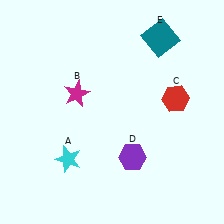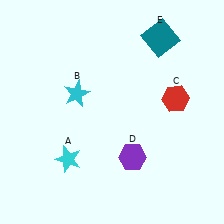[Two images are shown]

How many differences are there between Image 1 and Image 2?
There is 1 difference between the two images.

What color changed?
The star (B) changed from magenta in Image 1 to cyan in Image 2.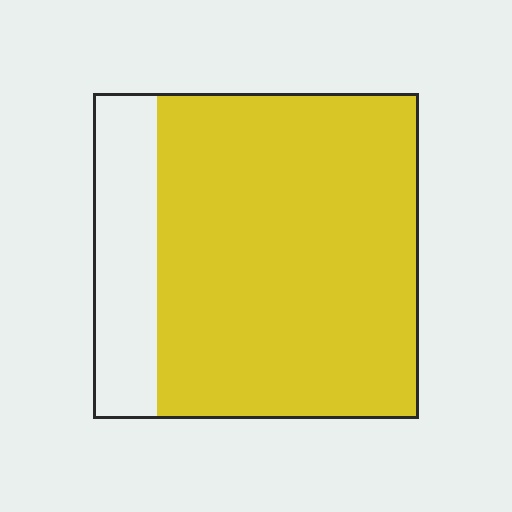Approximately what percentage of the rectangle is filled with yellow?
Approximately 80%.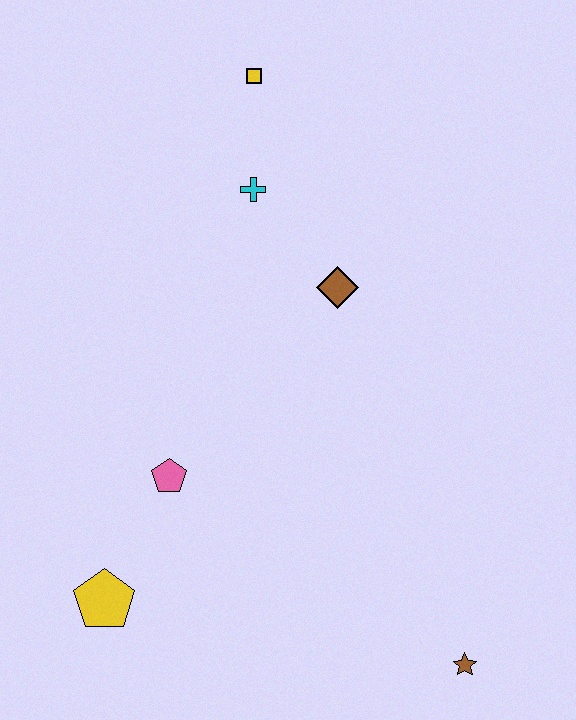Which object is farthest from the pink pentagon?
The yellow square is farthest from the pink pentagon.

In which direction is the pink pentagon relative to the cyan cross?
The pink pentagon is below the cyan cross.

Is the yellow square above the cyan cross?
Yes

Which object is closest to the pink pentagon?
The yellow pentagon is closest to the pink pentagon.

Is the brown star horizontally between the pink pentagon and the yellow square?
No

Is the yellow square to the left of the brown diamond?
Yes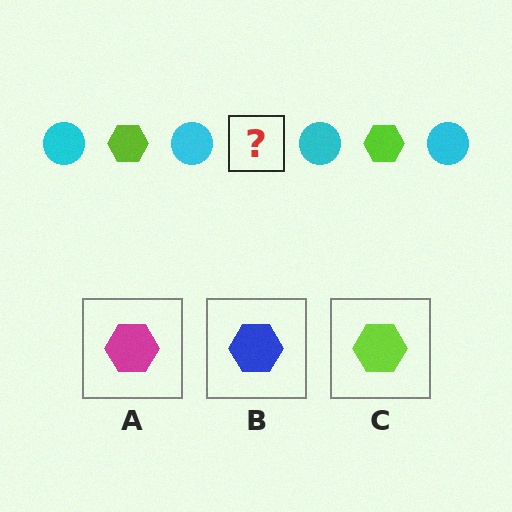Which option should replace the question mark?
Option C.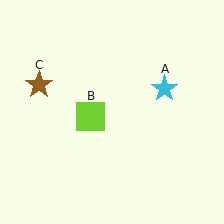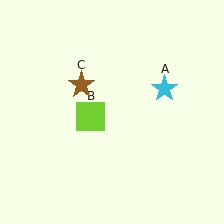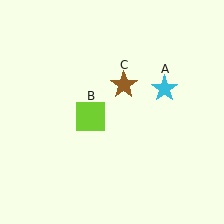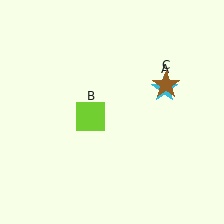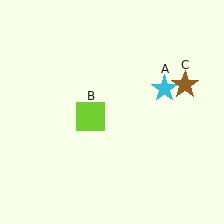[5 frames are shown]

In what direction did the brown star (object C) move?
The brown star (object C) moved right.